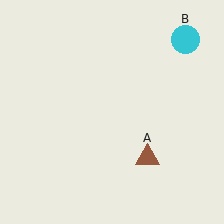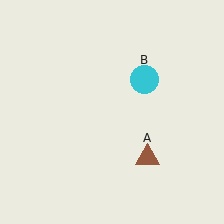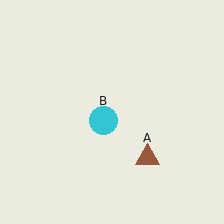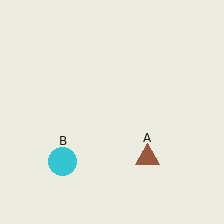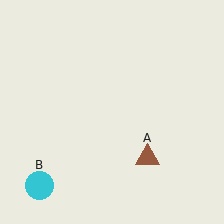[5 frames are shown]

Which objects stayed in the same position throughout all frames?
Brown triangle (object A) remained stationary.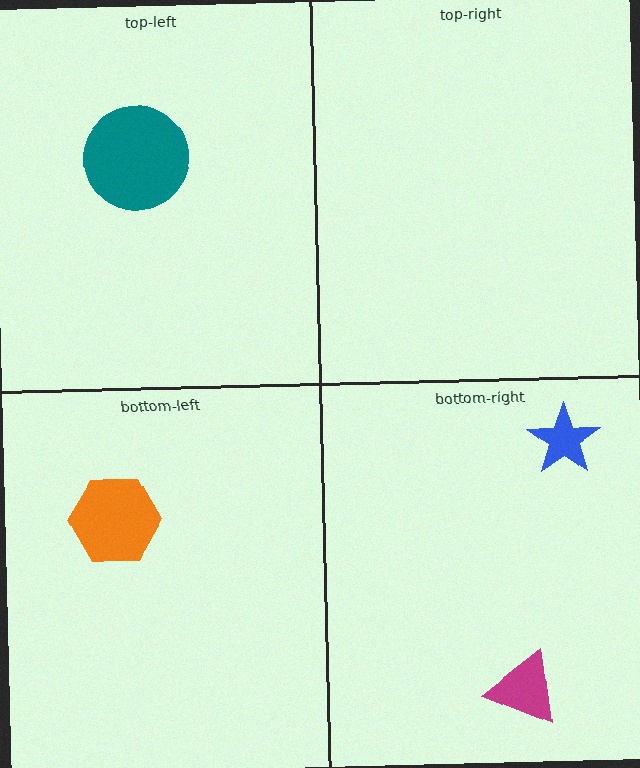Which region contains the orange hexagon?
The bottom-left region.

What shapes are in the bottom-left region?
The orange hexagon.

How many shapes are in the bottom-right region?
2.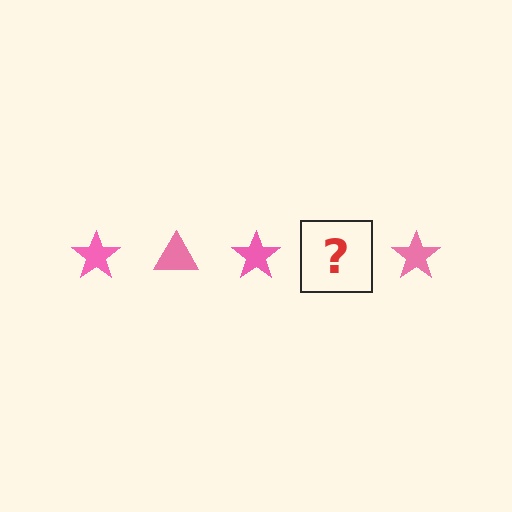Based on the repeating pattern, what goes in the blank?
The blank should be a pink triangle.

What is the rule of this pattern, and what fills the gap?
The rule is that the pattern cycles through star, triangle shapes in pink. The gap should be filled with a pink triangle.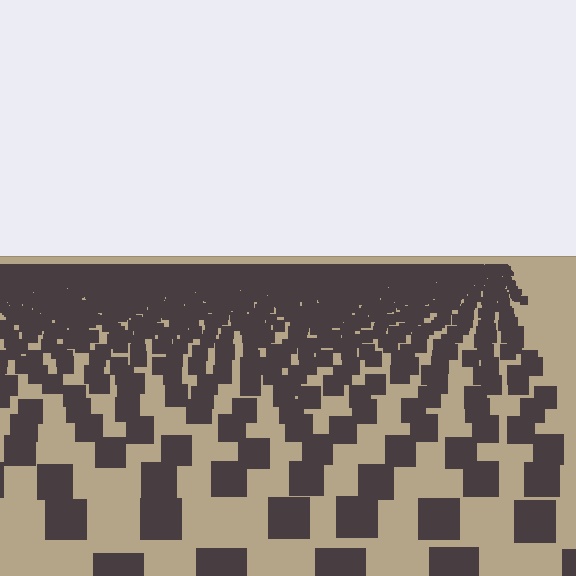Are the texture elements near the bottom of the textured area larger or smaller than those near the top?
Larger. Near the bottom, elements are closer to the viewer and appear at a bigger on-screen size.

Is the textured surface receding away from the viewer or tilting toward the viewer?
The surface is receding away from the viewer. Texture elements get smaller and denser toward the top.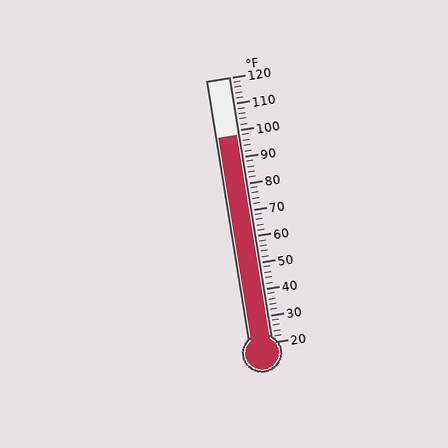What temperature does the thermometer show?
The thermometer shows approximately 98°F.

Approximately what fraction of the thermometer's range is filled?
The thermometer is filled to approximately 80% of its range.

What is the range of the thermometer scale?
The thermometer scale ranges from 20°F to 120°F.